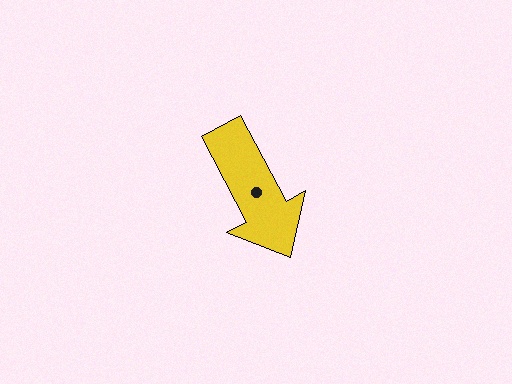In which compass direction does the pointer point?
Southeast.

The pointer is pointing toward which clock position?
Roughly 5 o'clock.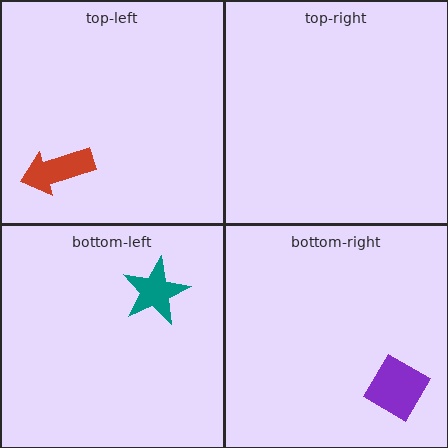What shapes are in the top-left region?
The red arrow.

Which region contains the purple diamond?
The bottom-right region.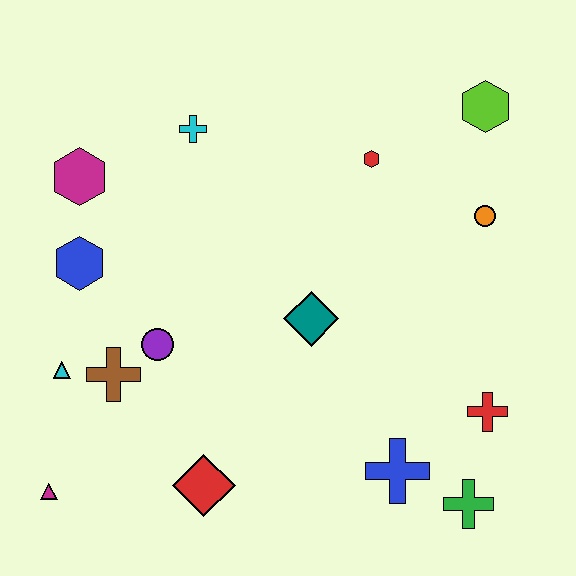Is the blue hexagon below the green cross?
No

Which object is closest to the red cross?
The green cross is closest to the red cross.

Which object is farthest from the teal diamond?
The magenta triangle is farthest from the teal diamond.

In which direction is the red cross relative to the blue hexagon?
The red cross is to the right of the blue hexagon.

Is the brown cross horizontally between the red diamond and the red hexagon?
No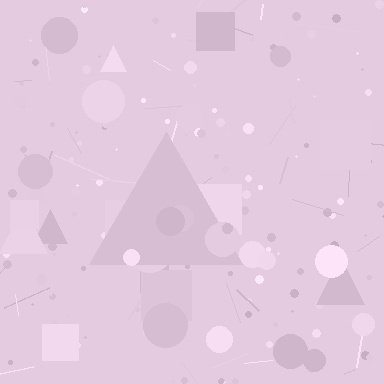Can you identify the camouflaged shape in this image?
The camouflaged shape is a triangle.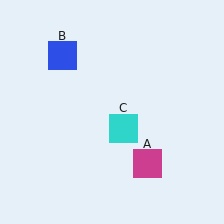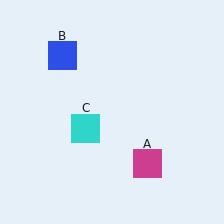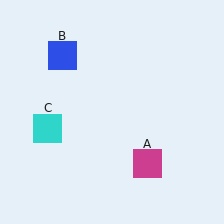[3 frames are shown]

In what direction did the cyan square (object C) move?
The cyan square (object C) moved left.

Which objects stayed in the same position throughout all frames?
Magenta square (object A) and blue square (object B) remained stationary.